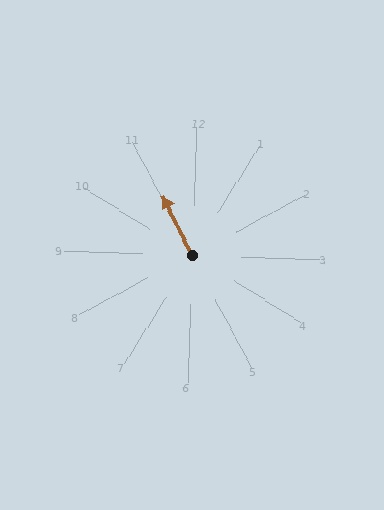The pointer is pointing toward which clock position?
Roughly 11 o'clock.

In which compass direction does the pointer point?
Northwest.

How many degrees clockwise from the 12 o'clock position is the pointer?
Approximately 332 degrees.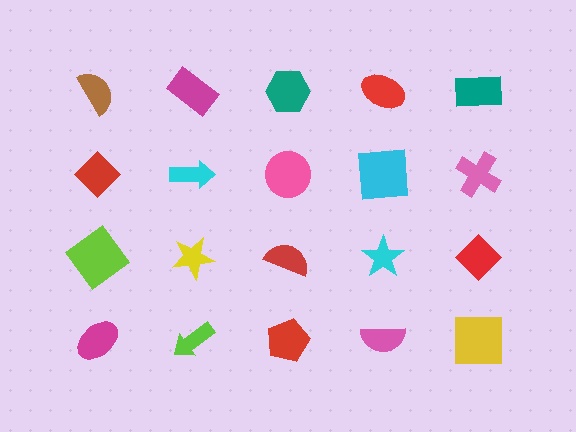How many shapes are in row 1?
5 shapes.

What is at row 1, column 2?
A magenta rectangle.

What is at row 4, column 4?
A pink semicircle.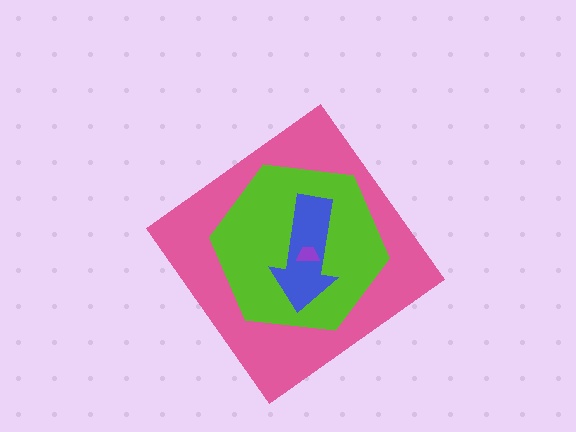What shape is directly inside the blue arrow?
The purple trapezoid.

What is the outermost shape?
The pink diamond.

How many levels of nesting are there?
4.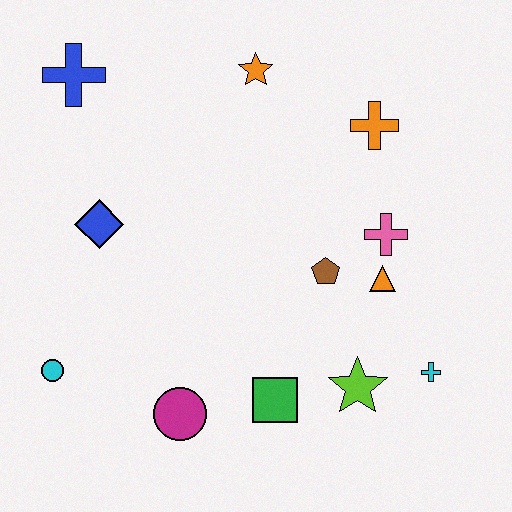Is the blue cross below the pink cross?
No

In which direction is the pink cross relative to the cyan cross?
The pink cross is above the cyan cross.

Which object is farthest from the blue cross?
The cyan cross is farthest from the blue cross.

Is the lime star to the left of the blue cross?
No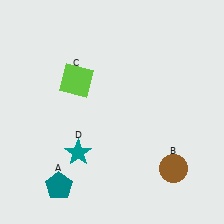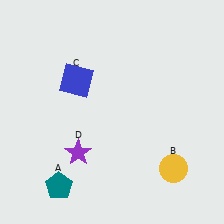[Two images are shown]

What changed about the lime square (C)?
In Image 1, C is lime. In Image 2, it changed to blue.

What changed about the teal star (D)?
In Image 1, D is teal. In Image 2, it changed to purple.